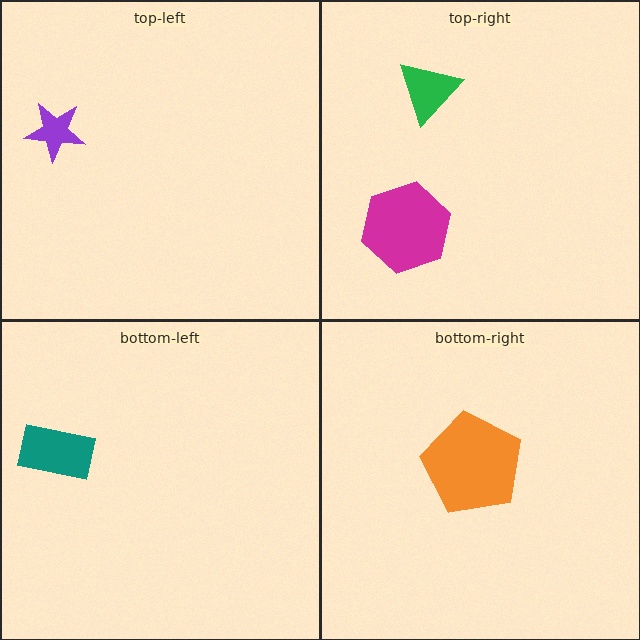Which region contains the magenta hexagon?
The top-right region.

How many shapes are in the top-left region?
1.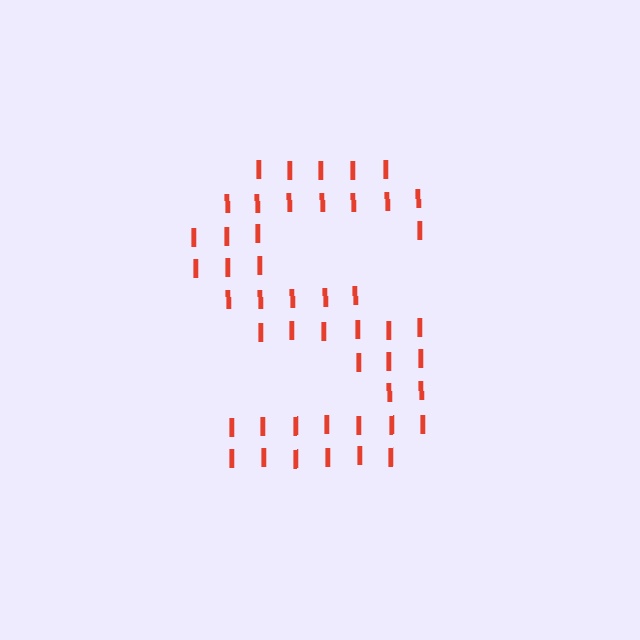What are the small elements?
The small elements are letter I's.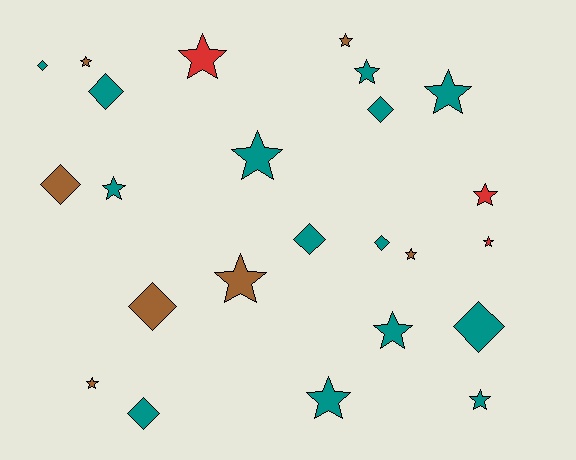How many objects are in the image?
There are 24 objects.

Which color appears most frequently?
Teal, with 14 objects.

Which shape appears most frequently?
Star, with 15 objects.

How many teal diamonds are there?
There are 7 teal diamonds.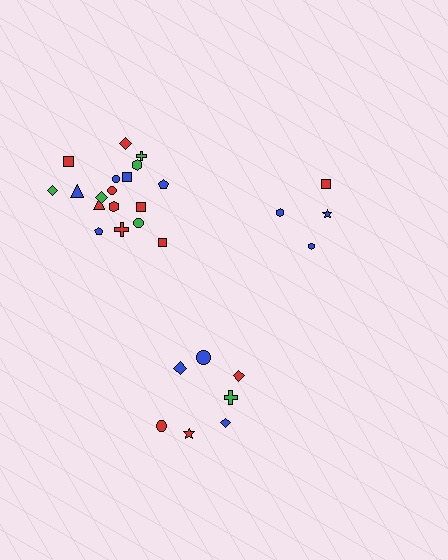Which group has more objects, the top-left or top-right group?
The top-left group.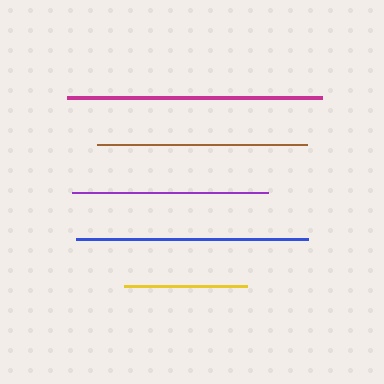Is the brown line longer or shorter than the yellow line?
The brown line is longer than the yellow line.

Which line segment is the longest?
The magenta line is the longest at approximately 255 pixels.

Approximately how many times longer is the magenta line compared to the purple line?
The magenta line is approximately 1.3 times the length of the purple line.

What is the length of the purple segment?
The purple segment is approximately 195 pixels long.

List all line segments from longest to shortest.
From longest to shortest: magenta, blue, brown, purple, yellow.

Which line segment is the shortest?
The yellow line is the shortest at approximately 123 pixels.